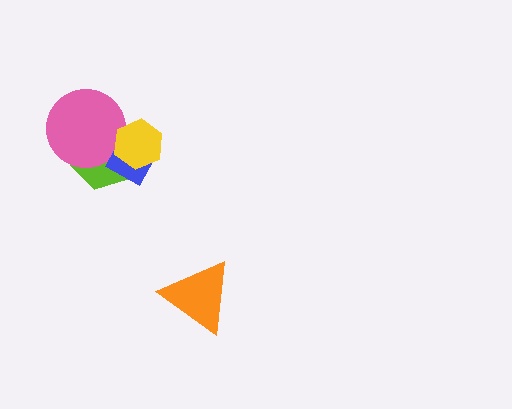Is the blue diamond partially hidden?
Yes, it is partially covered by another shape.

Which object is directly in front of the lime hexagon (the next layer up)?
The pink circle is directly in front of the lime hexagon.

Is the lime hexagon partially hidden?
Yes, it is partially covered by another shape.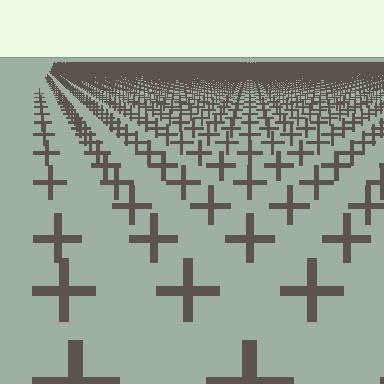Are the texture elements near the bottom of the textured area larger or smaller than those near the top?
Larger. Near the bottom, elements are closer to the viewer and appear at a bigger on-screen size.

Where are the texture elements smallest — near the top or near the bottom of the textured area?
Near the top.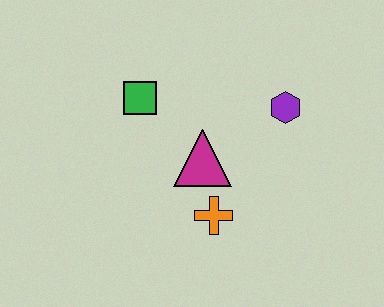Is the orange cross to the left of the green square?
No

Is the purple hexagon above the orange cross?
Yes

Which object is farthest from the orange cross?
The green square is farthest from the orange cross.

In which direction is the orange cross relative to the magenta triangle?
The orange cross is below the magenta triangle.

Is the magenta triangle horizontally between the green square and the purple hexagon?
Yes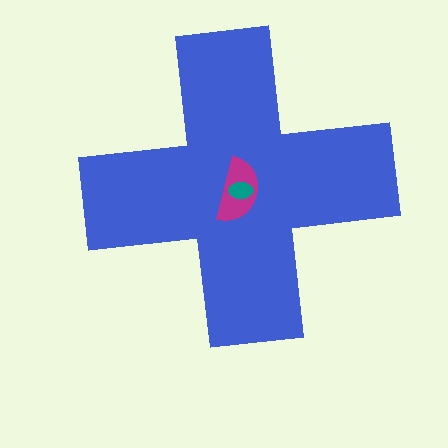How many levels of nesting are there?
3.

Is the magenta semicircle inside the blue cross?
Yes.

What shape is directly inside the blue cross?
The magenta semicircle.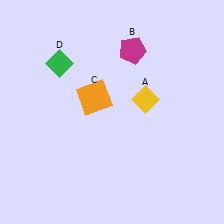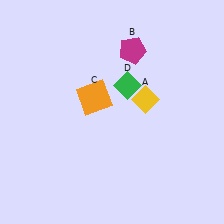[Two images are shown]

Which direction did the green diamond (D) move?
The green diamond (D) moved right.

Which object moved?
The green diamond (D) moved right.